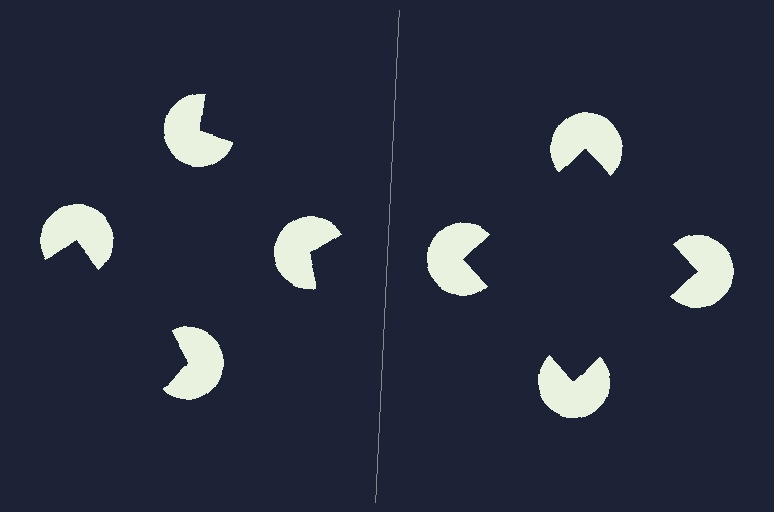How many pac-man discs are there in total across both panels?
8 — 4 on each side.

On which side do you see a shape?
An illusory square appears on the right side. On the left side the wedge cuts are rotated, so no coherent shape forms.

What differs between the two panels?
The pac-man discs are positioned identically on both sides; only the wedge orientations differ. On the right they align to a square; on the left they are misaligned.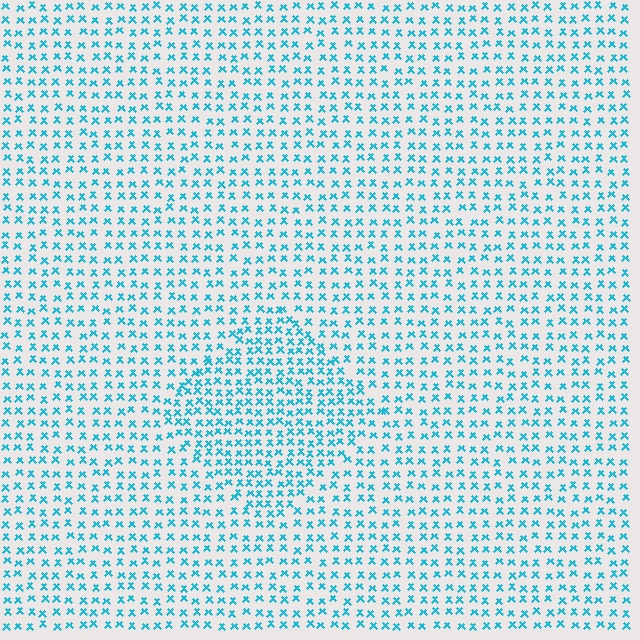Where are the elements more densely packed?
The elements are more densely packed inside the diamond boundary.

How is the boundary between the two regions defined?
The boundary is defined by a change in element density (approximately 1.5x ratio). All elements are the same color, size, and shape.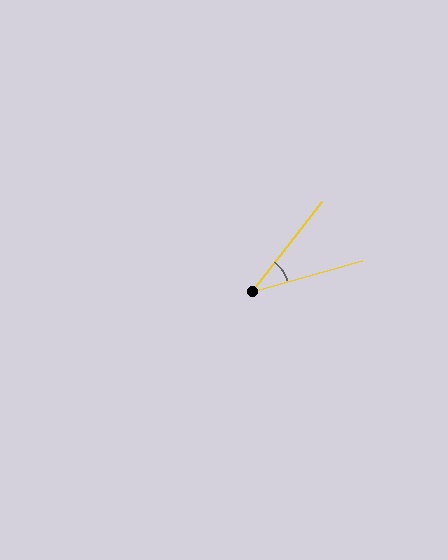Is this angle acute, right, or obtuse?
It is acute.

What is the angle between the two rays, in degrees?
Approximately 36 degrees.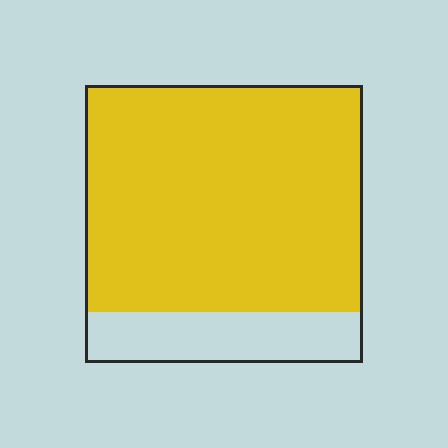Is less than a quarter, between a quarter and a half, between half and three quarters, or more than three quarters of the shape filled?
More than three quarters.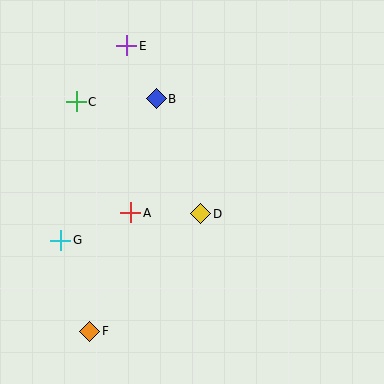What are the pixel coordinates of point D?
Point D is at (201, 214).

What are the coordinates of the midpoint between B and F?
The midpoint between B and F is at (123, 215).